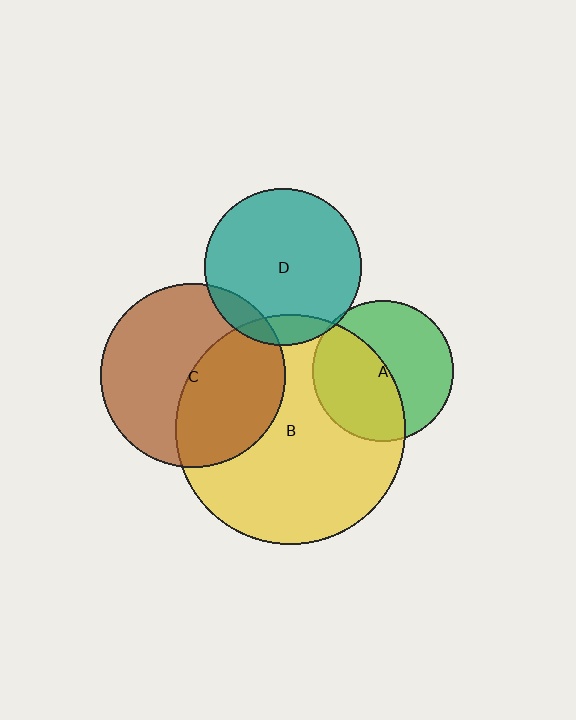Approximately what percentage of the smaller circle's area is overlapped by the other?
Approximately 10%.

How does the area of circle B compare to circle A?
Approximately 2.7 times.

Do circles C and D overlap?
Yes.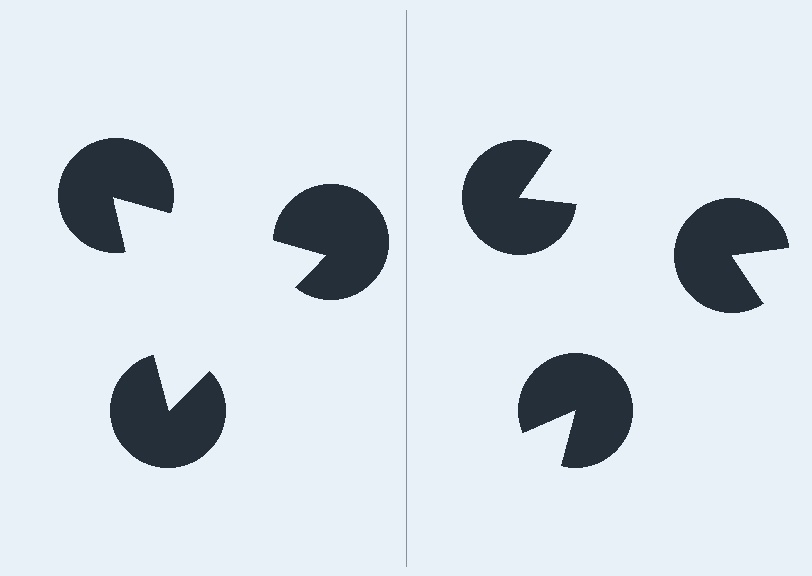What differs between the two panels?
The pac-man discs are positioned identically on both sides; only the wedge orientations differ. On the left they align to a triangle; on the right they are misaligned.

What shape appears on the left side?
An illusory triangle.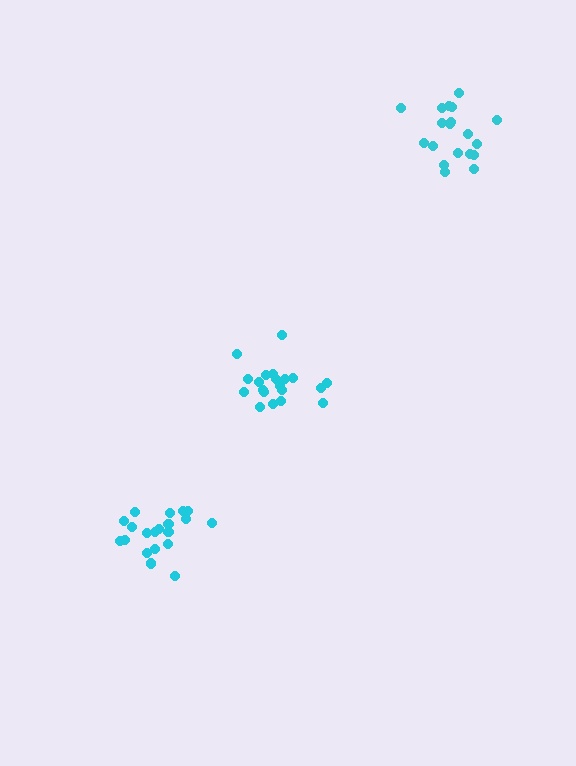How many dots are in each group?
Group 1: 20 dots, Group 2: 20 dots, Group 3: 19 dots (59 total).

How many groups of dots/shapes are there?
There are 3 groups.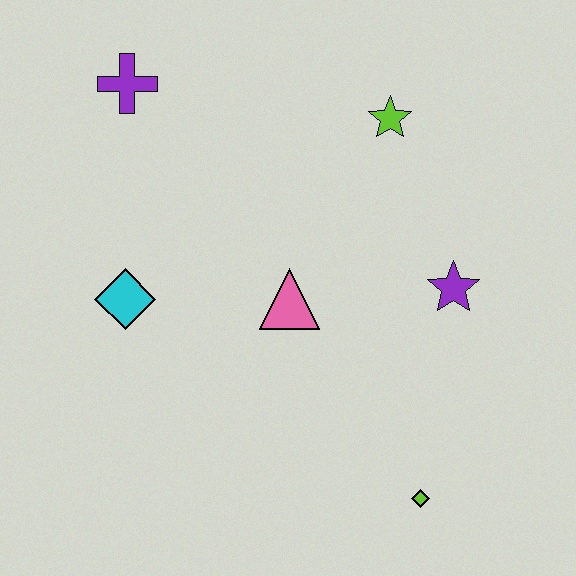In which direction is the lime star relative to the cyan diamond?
The lime star is to the right of the cyan diamond.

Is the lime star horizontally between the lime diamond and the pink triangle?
Yes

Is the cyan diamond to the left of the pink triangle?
Yes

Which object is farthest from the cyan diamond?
The lime diamond is farthest from the cyan diamond.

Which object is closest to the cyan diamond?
The pink triangle is closest to the cyan diamond.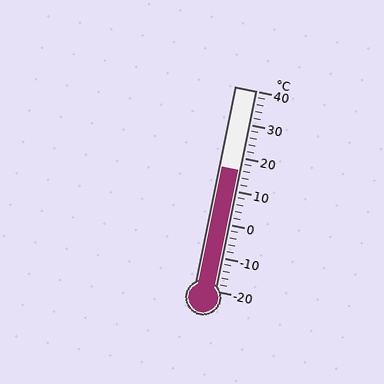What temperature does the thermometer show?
The thermometer shows approximately 16°C.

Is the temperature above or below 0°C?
The temperature is above 0°C.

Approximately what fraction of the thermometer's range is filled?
The thermometer is filled to approximately 60% of its range.